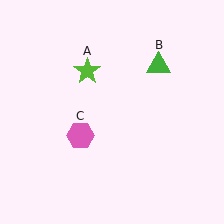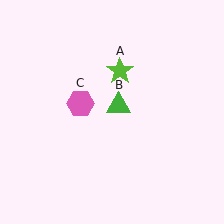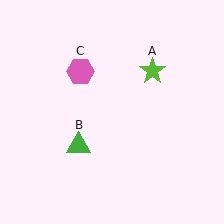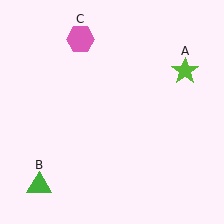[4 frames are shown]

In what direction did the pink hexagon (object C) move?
The pink hexagon (object C) moved up.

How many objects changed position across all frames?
3 objects changed position: lime star (object A), green triangle (object B), pink hexagon (object C).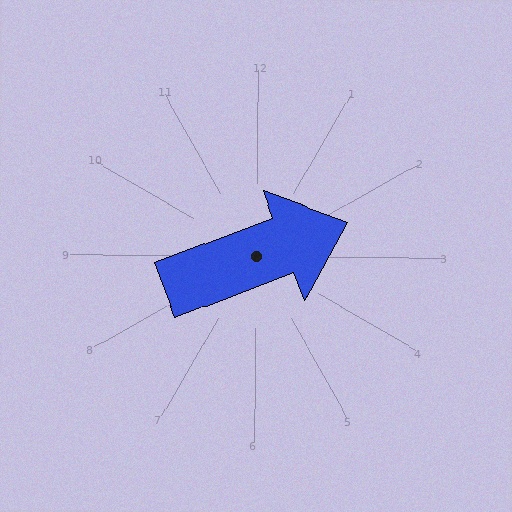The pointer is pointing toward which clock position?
Roughly 2 o'clock.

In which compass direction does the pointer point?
East.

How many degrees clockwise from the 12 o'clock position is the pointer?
Approximately 69 degrees.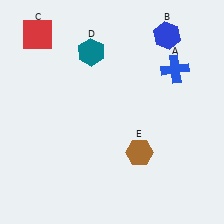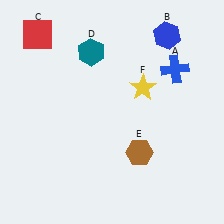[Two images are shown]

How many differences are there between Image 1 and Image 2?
There is 1 difference between the two images.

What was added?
A yellow star (F) was added in Image 2.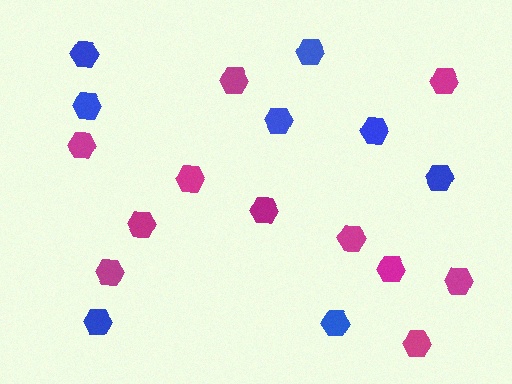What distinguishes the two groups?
There are 2 groups: one group of magenta hexagons (11) and one group of blue hexagons (8).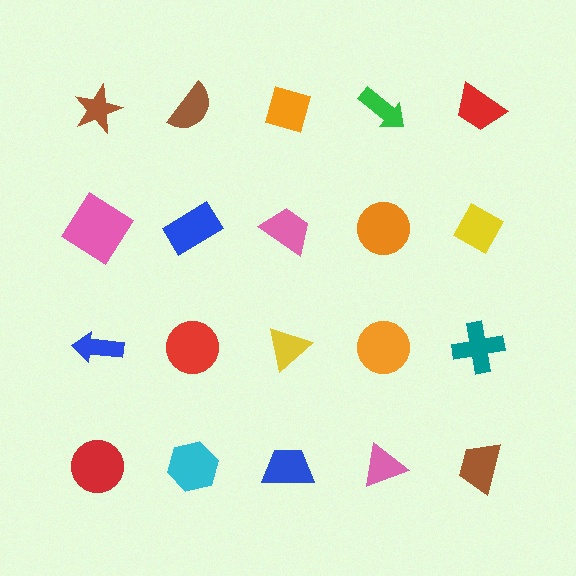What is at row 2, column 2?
A blue rectangle.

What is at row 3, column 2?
A red circle.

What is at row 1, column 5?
A red trapezoid.